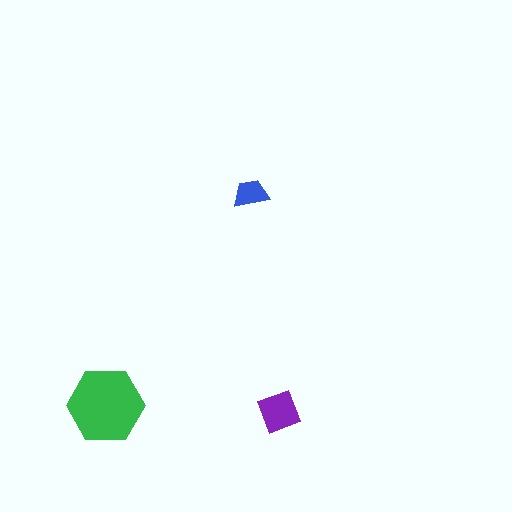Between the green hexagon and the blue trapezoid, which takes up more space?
The green hexagon.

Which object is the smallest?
The blue trapezoid.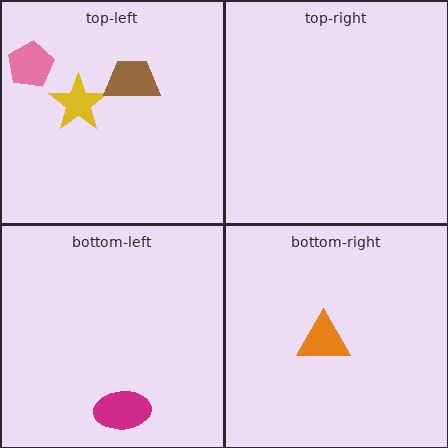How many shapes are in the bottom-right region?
1.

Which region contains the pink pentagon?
The top-left region.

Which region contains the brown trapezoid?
The top-left region.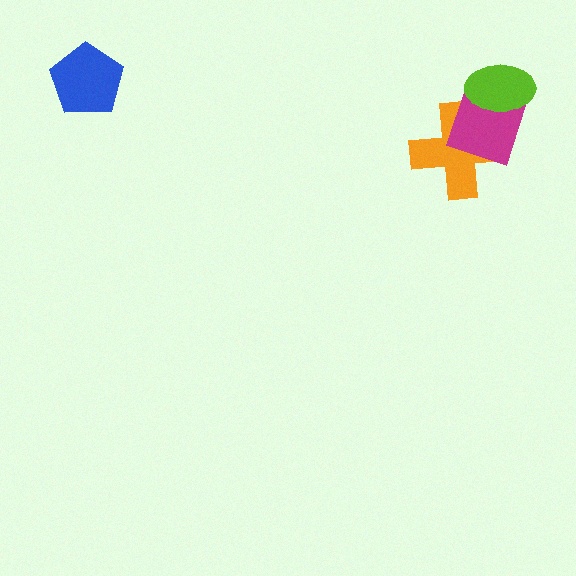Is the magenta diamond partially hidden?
Yes, it is partially covered by another shape.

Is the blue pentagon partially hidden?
No, no other shape covers it.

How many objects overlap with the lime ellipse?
2 objects overlap with the lime ellipse.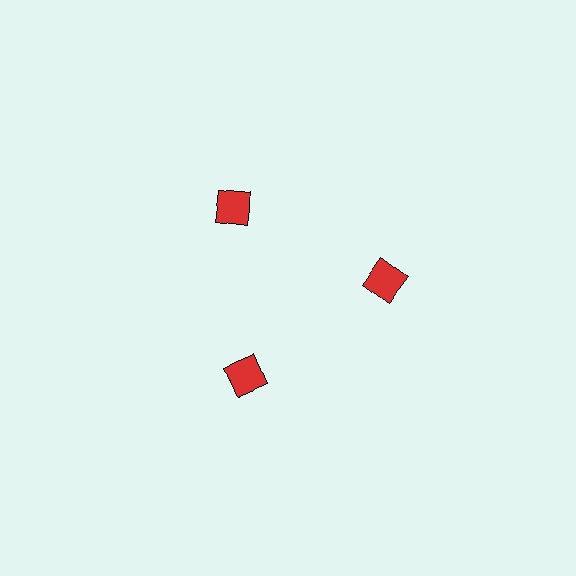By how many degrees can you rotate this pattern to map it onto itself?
The pattern maps onto itself every 120 degrees of rotation.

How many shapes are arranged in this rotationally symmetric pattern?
There are 3 shapes, arranged in 3 groups of 1.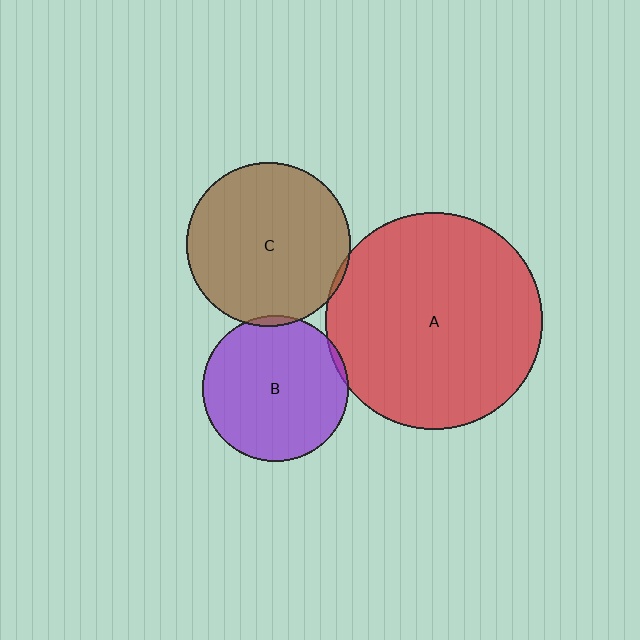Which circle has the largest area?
Circle A (red).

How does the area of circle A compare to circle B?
Approximately 2.2 times.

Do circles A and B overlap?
Yes.